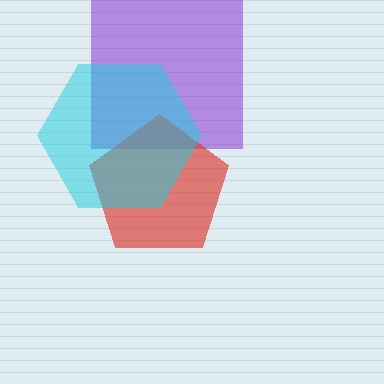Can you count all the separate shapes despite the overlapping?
Yes, there are 3 separate shapes.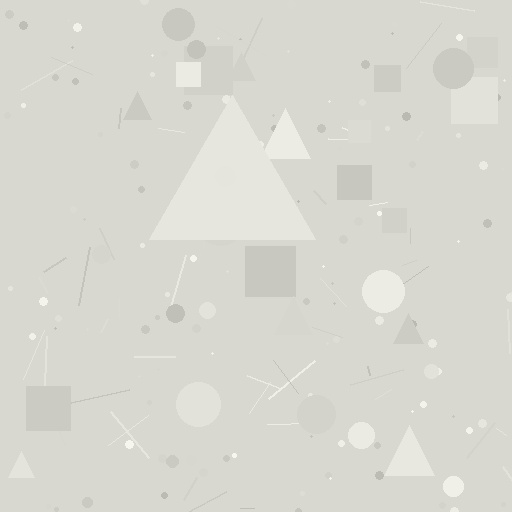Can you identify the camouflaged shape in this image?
The camouflaged shape is a triangle.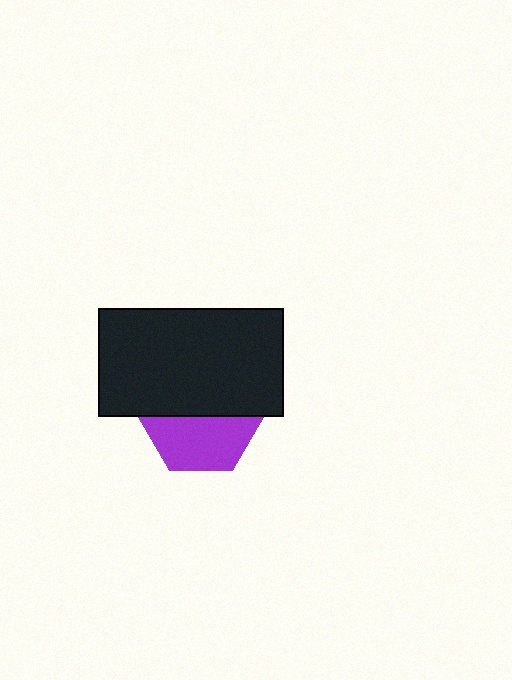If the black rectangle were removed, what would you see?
You would see the complete purple hexagon.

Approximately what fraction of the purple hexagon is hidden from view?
Roughly 52% of the purple hexagon is hidden behind the black rectangle.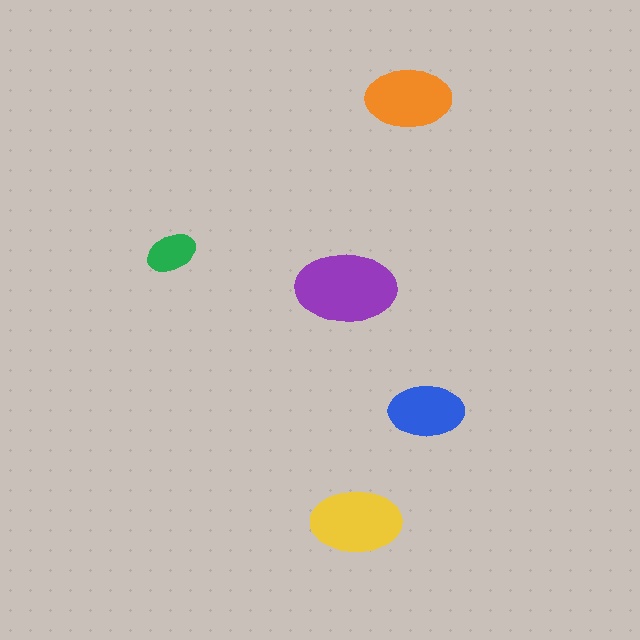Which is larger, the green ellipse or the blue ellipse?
The blue one.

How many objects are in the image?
There are 5 objects in the image.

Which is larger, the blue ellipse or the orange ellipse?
The orange one.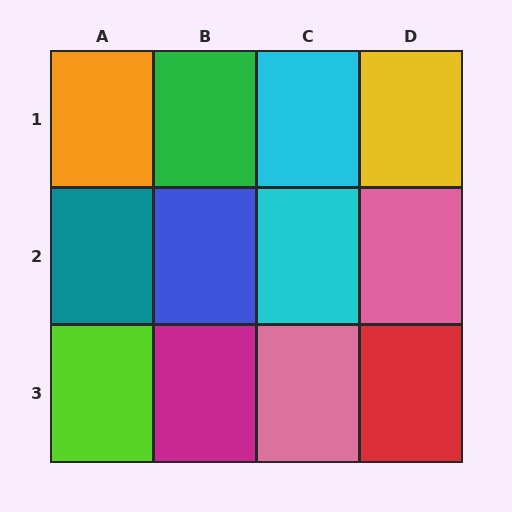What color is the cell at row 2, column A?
Teal.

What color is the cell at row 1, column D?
Yellow.